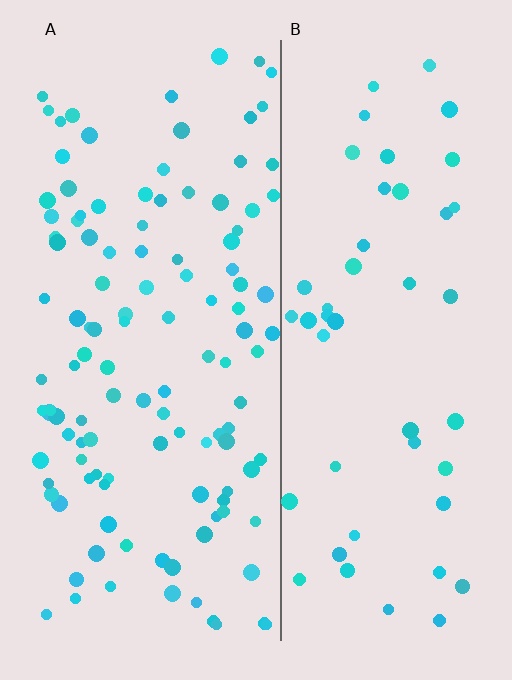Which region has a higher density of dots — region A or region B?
A (the left).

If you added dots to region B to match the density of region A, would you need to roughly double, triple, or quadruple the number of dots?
Approximately double.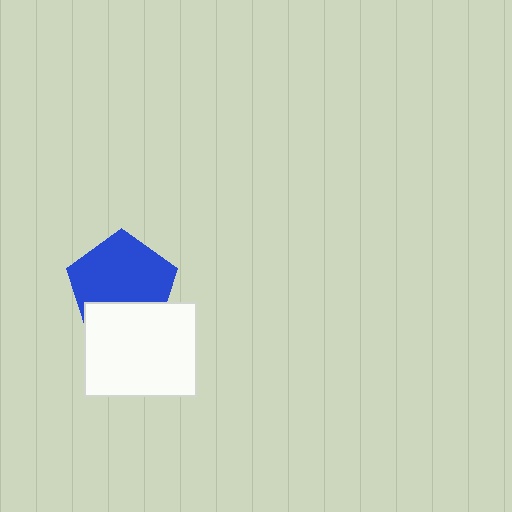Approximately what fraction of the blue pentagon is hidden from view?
Roughly 31% of the blue pentagon is hidden behind the white rectangle.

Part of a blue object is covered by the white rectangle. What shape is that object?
It is a pentagon.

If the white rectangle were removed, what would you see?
You would see the complete blue pentagon.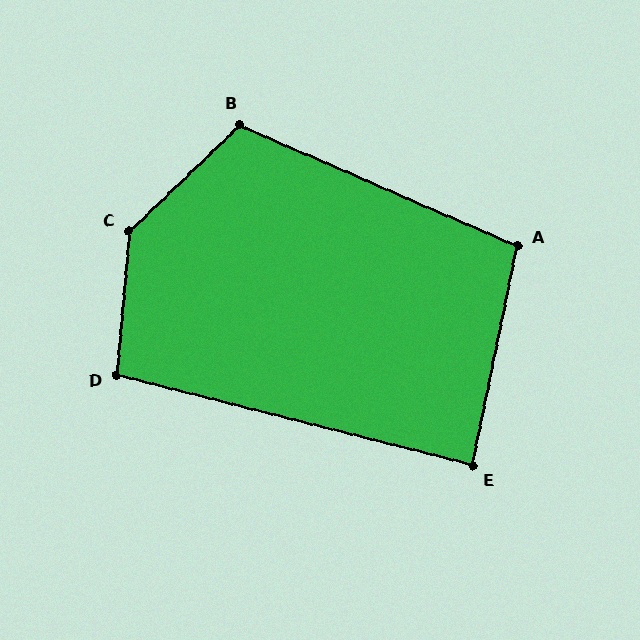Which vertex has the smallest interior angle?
E, at approximately 87 degrees.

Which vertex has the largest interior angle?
C, at approximately 139 degrees.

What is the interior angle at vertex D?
Approximately 99 degrees (obtuse).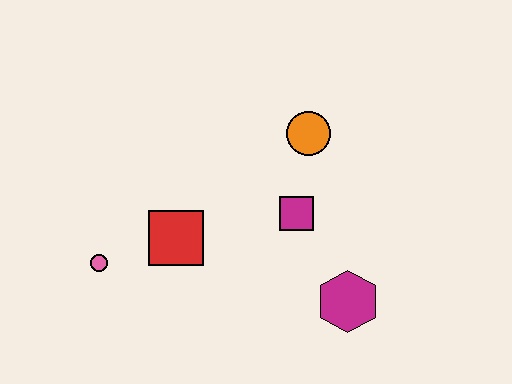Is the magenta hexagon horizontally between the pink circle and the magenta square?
No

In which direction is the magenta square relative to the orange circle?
The magenta square is below the orange circle.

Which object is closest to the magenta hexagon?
The magenta square is closest to the magenta hexagon.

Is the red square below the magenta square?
Yes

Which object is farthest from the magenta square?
The pink circle is farthest from the magenta square.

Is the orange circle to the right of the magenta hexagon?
No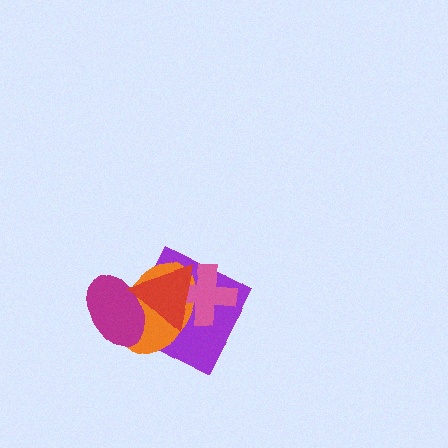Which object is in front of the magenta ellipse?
The red triangle is in front of the magenta ellipse.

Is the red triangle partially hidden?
No, no other shape covers it.